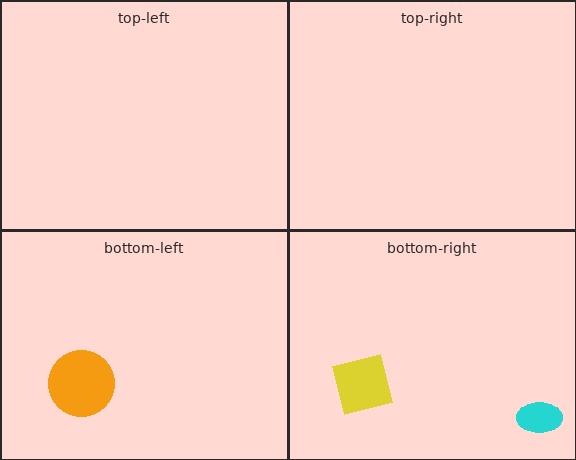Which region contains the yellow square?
The bottom-right region.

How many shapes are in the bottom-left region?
1.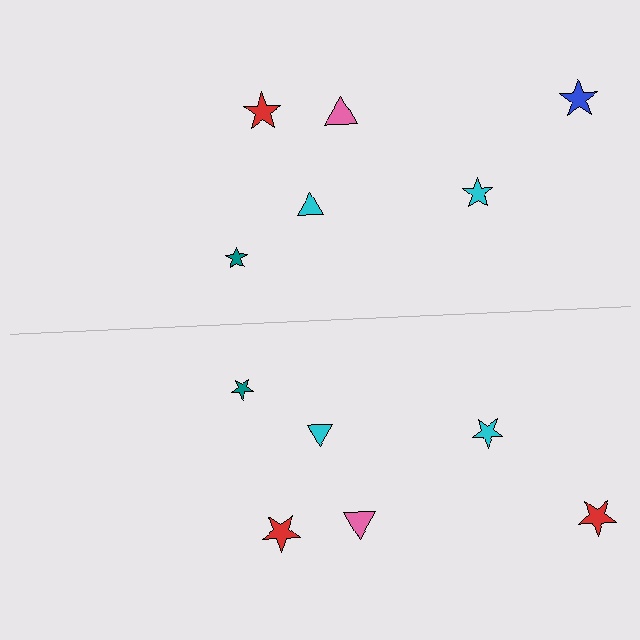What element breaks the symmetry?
The red star on the bottom side breaks the symmetry — its mirror counterpart is blue.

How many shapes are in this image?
There are 12 shapes in this image.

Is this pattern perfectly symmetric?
No, the pattern is not perfectly symmetric. The red star on the bottom side breaks the symmetry — its mirror counterpart is blue.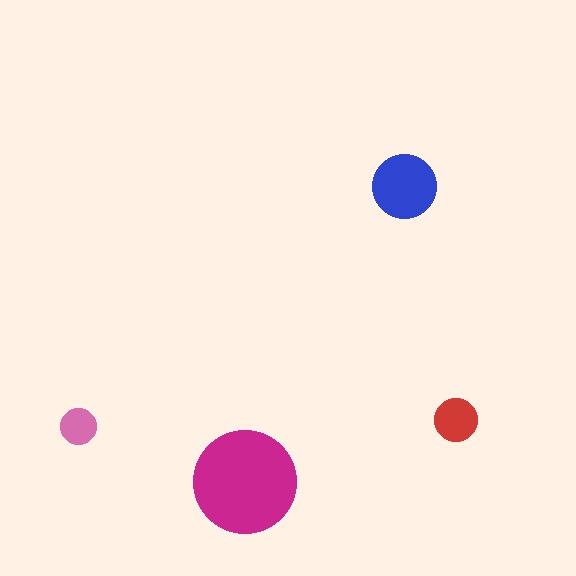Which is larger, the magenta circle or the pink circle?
The magenta one.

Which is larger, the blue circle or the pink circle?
The blue one.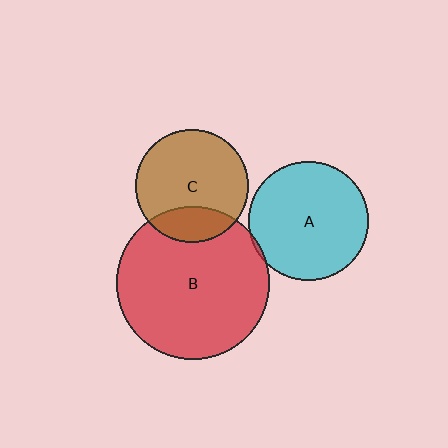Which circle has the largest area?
Circle B (red).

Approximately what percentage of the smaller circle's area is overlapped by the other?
Approximately 5%.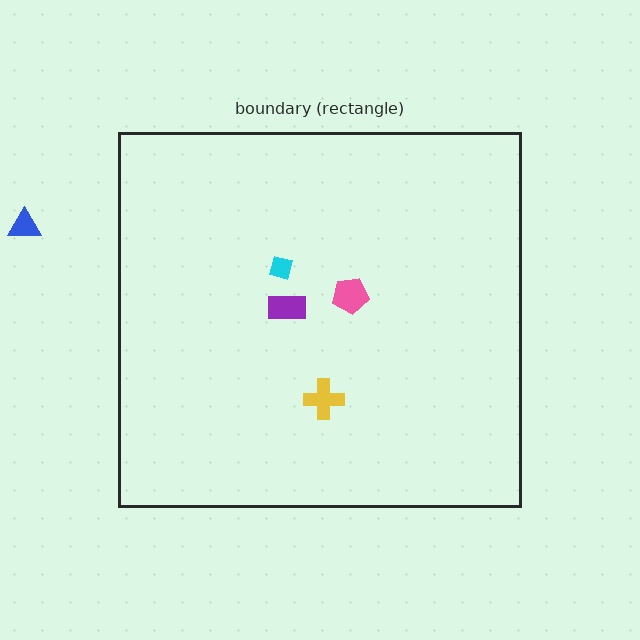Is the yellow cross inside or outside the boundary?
Inside.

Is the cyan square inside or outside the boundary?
Inside.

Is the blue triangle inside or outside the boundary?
Outside.